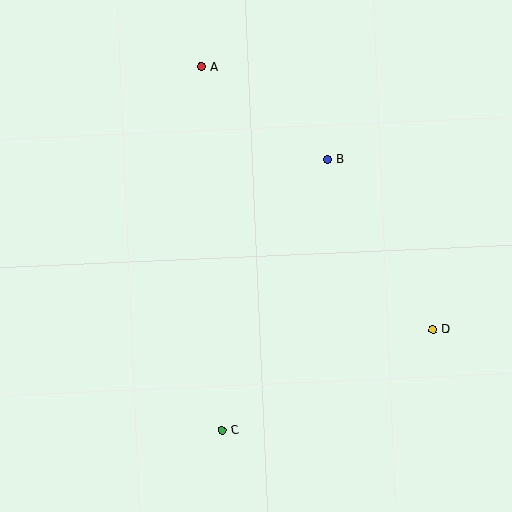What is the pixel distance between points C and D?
The distance between C and D is 234 pixels.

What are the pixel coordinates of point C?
Point C is at (222, 430).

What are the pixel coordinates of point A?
Point A is at (202, 67).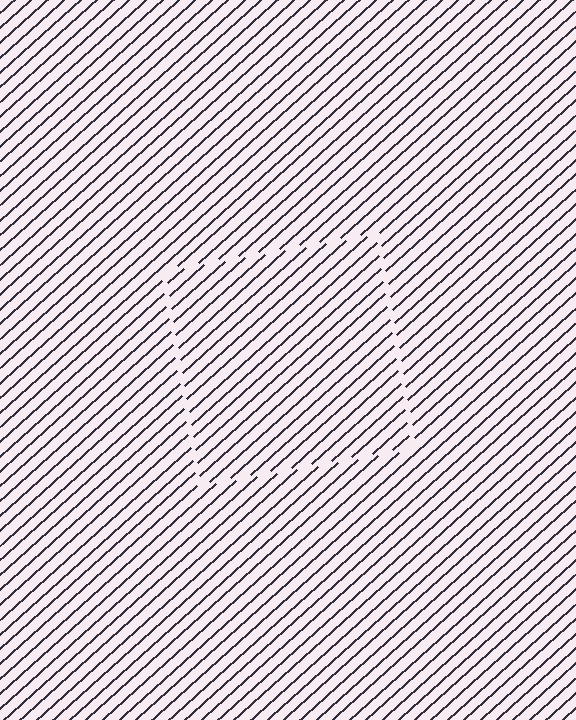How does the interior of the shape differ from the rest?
The interior of the shape contains the same grating, shifted by half a period — the contour is defined by the phase discontinuity where line-ends from the inner and outer gratings abut.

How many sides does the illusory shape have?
4 sides — the line-ends trace a square.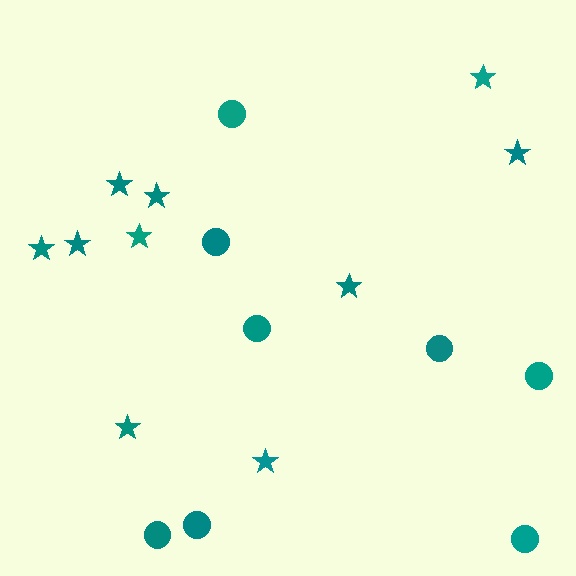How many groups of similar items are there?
There are 2 groups: one group of circles (8) and one group of stars (10).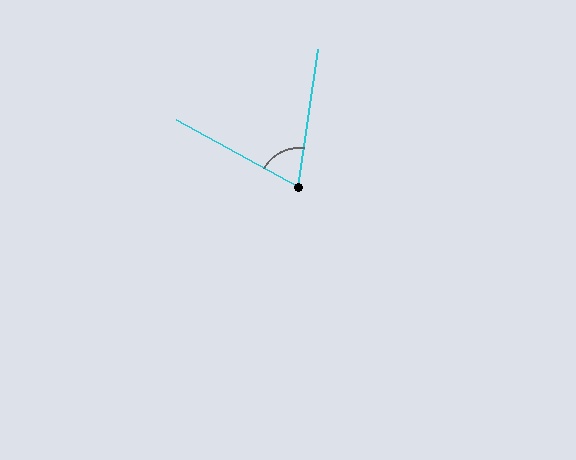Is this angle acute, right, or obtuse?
It is acute.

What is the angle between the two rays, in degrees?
Approximately 69 degrees.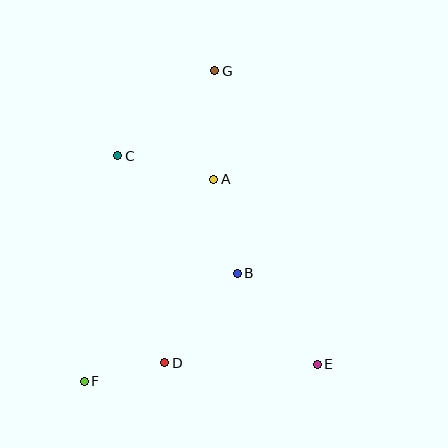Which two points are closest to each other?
Points D and F are closest to each other.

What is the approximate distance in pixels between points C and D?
The distance between C and D is approximately 212 pixels.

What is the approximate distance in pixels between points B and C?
The distance between B and C is approximately 168 pixels.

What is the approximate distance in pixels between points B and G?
The distance between B and G is approximately 203 pixels.